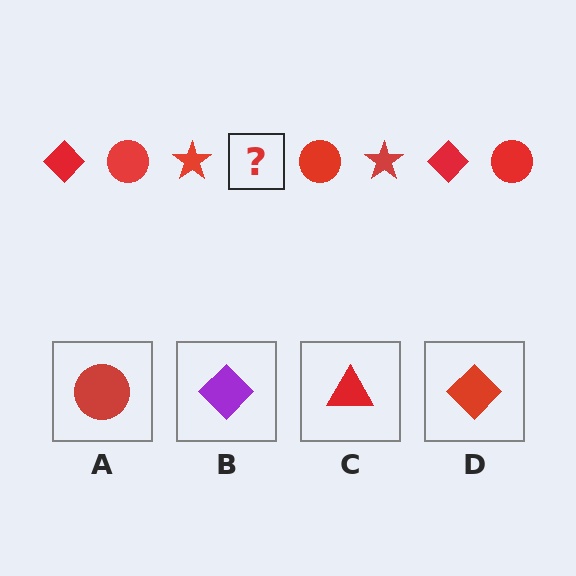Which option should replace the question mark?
Option D.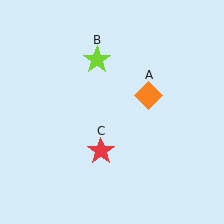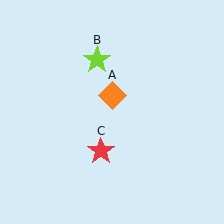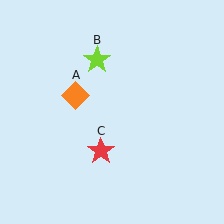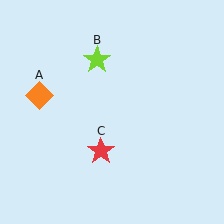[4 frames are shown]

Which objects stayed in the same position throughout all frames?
Lime star (object B) and red star (object C) remained stationary.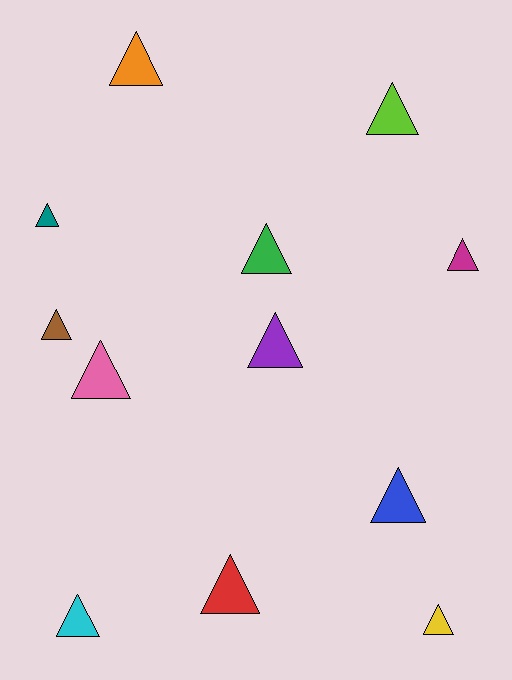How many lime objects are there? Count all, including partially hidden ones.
There is 1 lime object.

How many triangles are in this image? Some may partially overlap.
There are 12 triangles.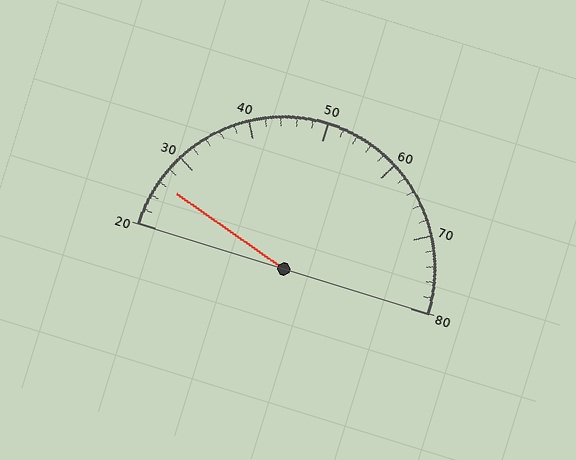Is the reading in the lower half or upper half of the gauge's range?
The reading is in the lower half of the range (20 to 80).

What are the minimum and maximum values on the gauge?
The gauge ranges from 20 to 80.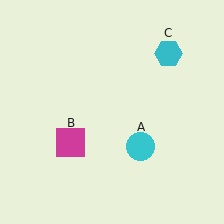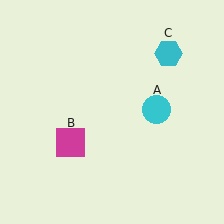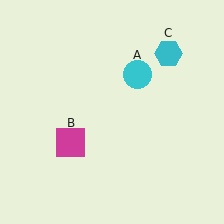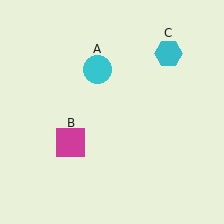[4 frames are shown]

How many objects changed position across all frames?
1 object changed position: cyan circle (object A).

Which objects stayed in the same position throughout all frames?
Magenta square (object B) and cyan hexagon (object C) remained stationary.